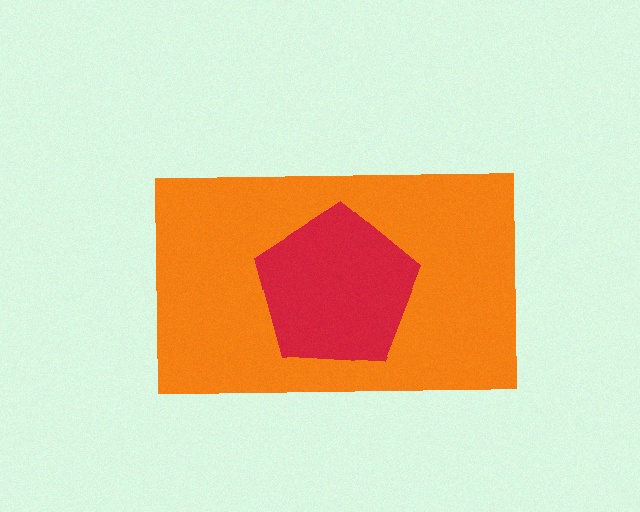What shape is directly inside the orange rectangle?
The red pentagon.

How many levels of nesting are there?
2.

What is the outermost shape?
The orange rectangle.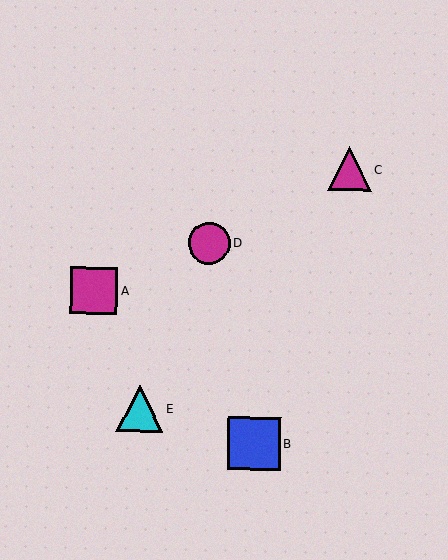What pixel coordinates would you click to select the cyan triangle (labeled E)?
Click at (140, 408) to select the cyan triangle E.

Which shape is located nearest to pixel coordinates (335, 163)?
The magenta triangle (labeled C) at (349, 169) is nearest to that location.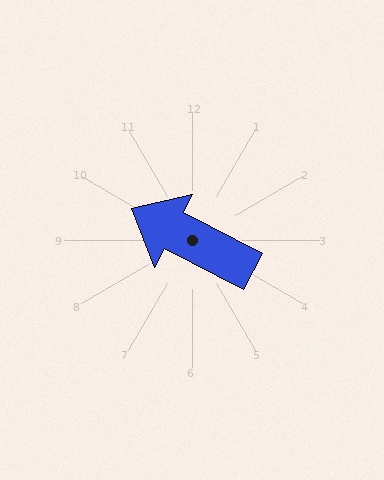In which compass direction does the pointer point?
Northwest.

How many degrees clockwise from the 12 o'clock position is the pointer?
Approximately 297 degrees.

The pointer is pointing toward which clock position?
Roughly 10 o'clock.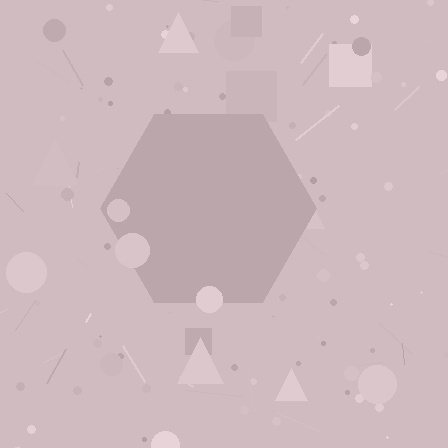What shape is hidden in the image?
A hexagon is hidden in the image.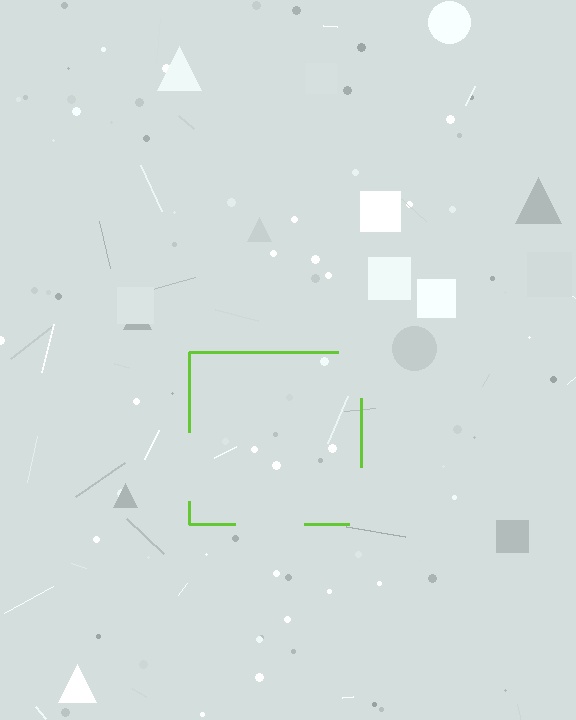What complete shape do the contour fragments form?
The contour fragments form a square.